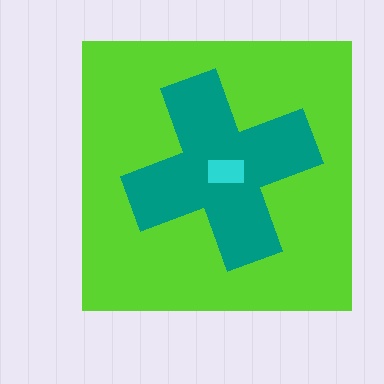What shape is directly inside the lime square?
The teal cross.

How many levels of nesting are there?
3.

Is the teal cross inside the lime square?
Yes.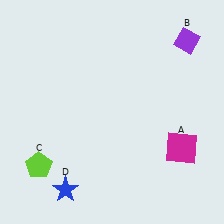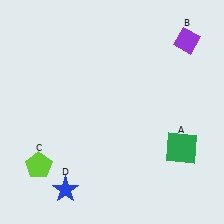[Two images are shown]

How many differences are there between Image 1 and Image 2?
There is 1 difference between the two images.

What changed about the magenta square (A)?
In Image 1, A is magenta. In Image 2, it changed to green.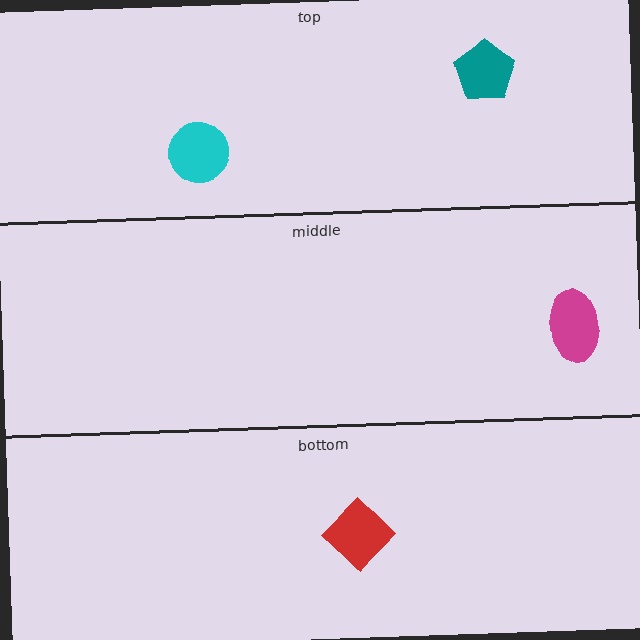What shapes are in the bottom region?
The red diamond.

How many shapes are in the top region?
2.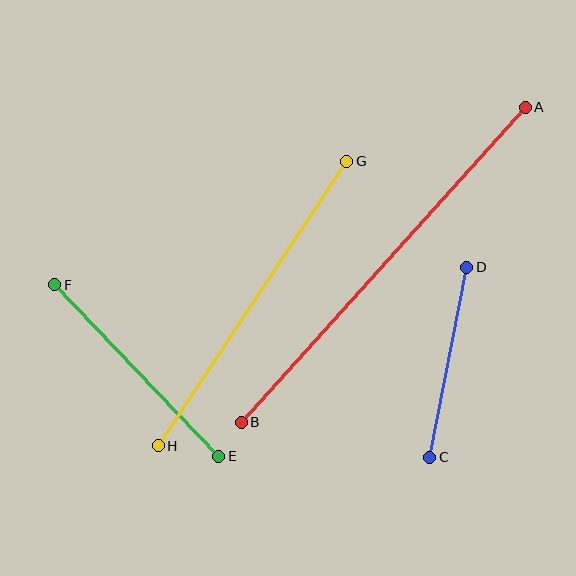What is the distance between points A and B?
The distance is approximately 424 pixels.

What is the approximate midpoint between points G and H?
The midpoint is at approximately (252, 304) pixels.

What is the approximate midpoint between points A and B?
The midpoint is at approximately (383, 265) pixels.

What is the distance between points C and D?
The distance is approximately 194 pixels.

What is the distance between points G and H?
The distance is approximately 341 pixels.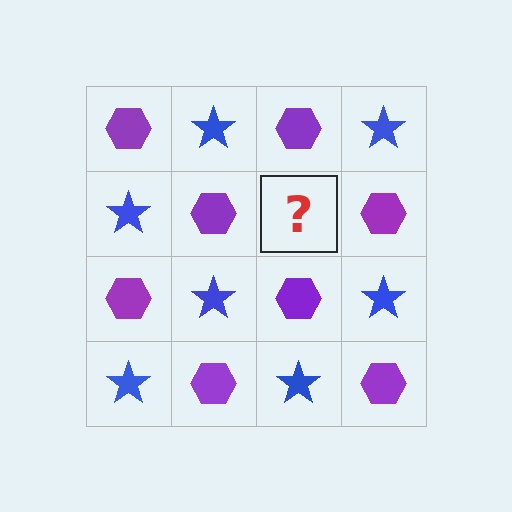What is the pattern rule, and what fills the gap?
The rule is that it alternates purple hexagon and blue star in a checkerboard pattern. The gap should be filled with a blue star.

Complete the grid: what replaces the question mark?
The question mark should be replaced with a blue star.